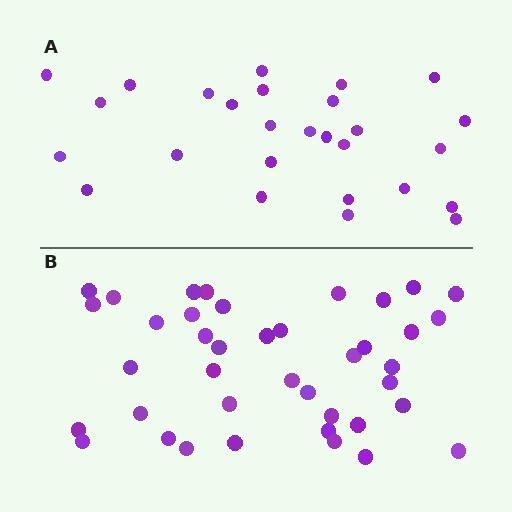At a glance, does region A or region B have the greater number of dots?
Region B (the bottom region) has more dots.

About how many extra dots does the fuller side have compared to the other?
Region B has approximately 15 more dots than region A.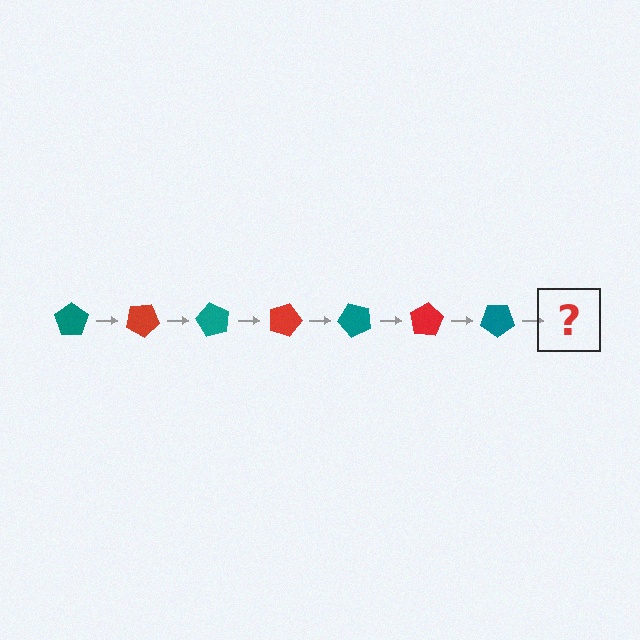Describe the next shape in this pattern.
It should be a red pentagon, rotated 210 degrees from the start.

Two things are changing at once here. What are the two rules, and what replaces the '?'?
The two rules are that it rotates 30 degrees each step and the color cycles through teal and red. The '?' should be a red pentagon, rotated 210 degrees from the start.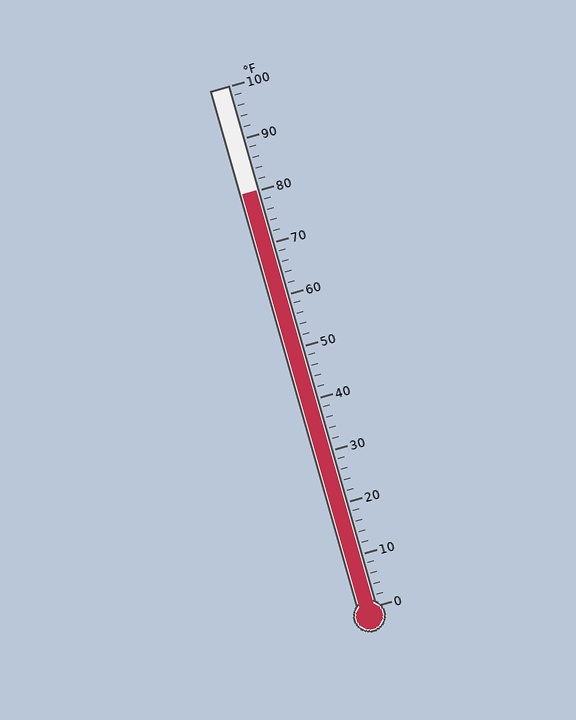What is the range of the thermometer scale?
The thermometer scale ranges from 0°F to 100°F.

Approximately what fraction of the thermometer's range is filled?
The thermometer is filled to approximately 80% of its range.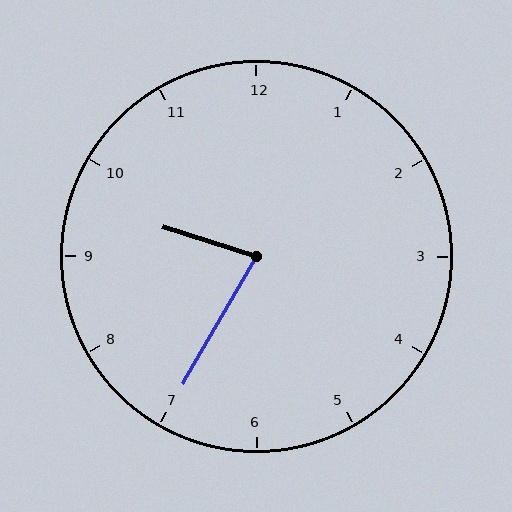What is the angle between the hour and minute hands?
Approximately 78 degrees.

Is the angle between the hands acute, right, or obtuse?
It is acute.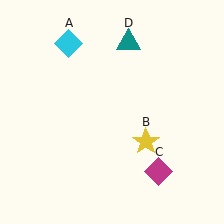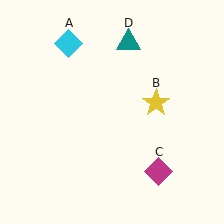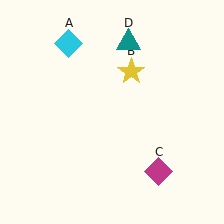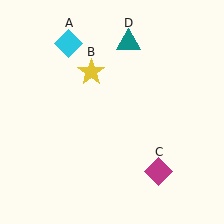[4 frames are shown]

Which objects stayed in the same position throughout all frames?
Cyan diamond (object A) and magenta diamond (object C) and teal triangle (object D) remained stationary.